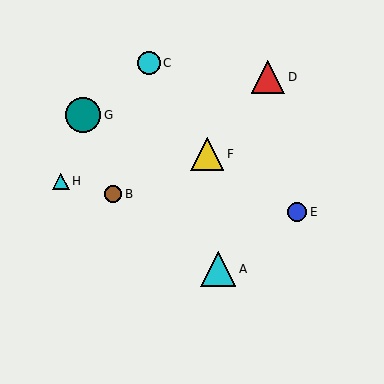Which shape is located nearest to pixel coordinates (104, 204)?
The brown circle (labeled B) at (113, 194) is nearest to that location.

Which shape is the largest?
The teal circle (labeled G) is the largest.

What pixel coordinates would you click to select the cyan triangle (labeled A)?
Click at (218, 269) to select the cyan triangle A.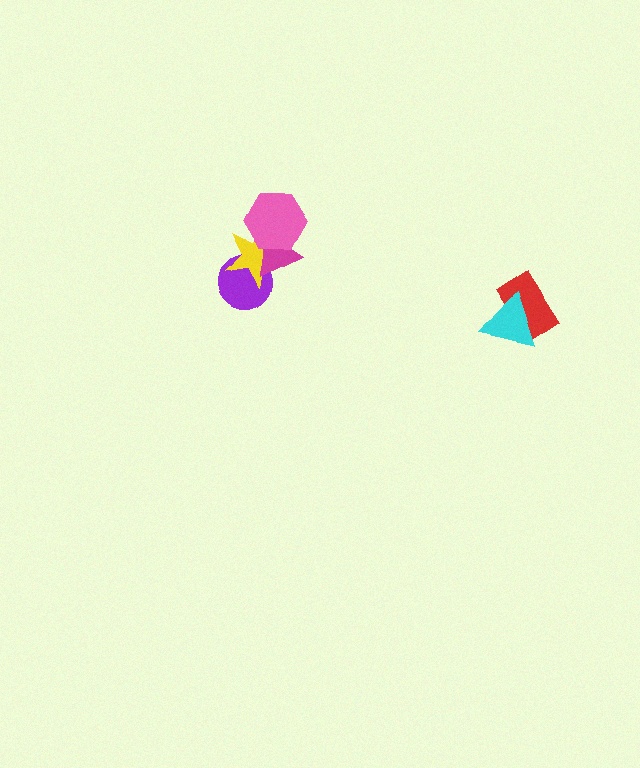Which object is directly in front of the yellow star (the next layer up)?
The magenta triangle is directly in front of the yellow star.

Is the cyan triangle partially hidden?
No, no other shape covers it.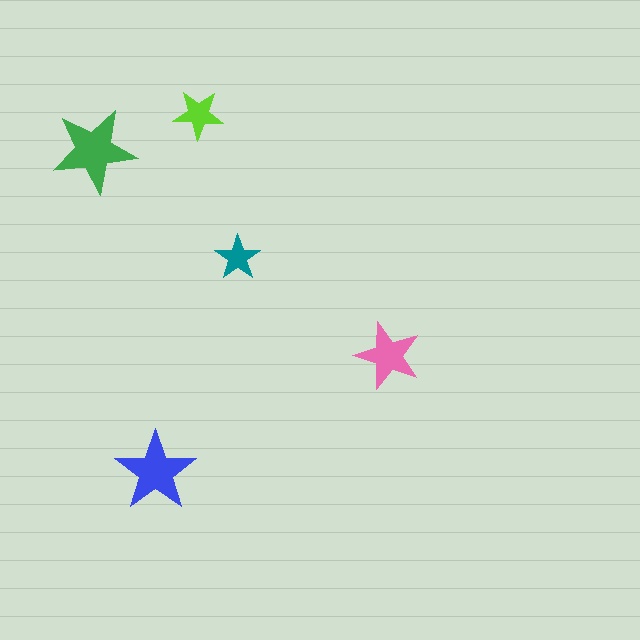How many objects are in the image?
There are 5 objects in the image.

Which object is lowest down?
The blue star is bottommost.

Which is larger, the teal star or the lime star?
The lime one.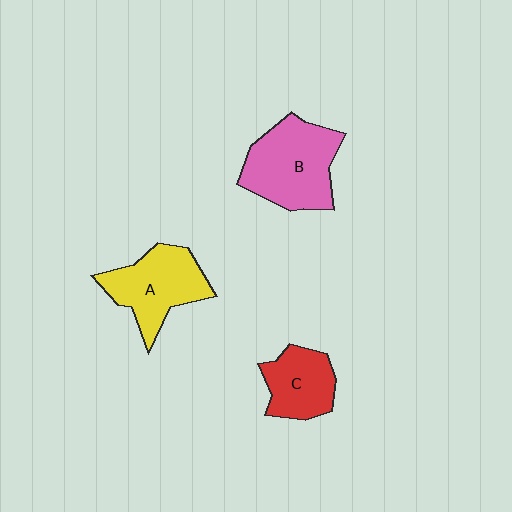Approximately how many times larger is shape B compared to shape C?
Approximately 1.6 times.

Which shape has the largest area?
Shape B (pink).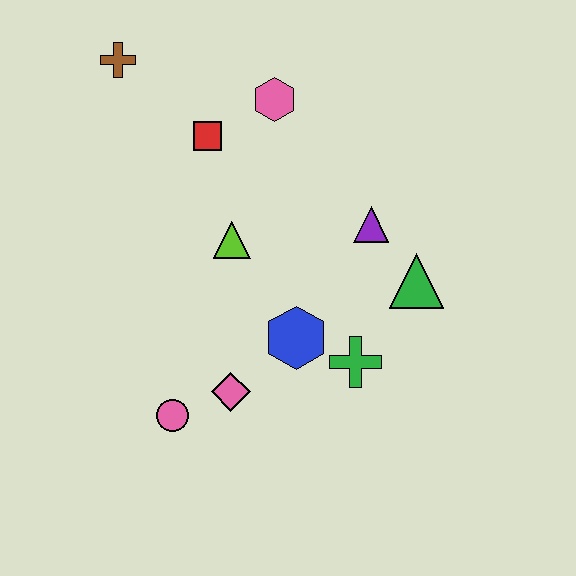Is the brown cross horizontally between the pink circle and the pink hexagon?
No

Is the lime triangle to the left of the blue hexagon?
Yes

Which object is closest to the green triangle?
The purple triangle is closest to the green triangle.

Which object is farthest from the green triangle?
The brown cross is farthest from the green triangle.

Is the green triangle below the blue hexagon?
No